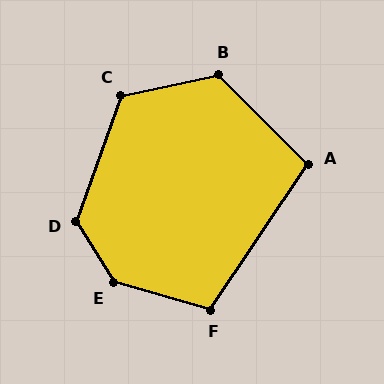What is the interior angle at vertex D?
Approximately 129 degrees (obtuse).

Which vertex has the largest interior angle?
E, at approximately 138 degrees.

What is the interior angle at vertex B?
Approximately 123 degrees (obtuse).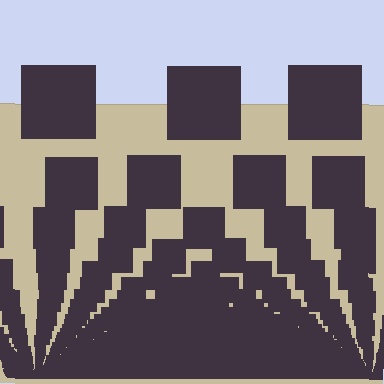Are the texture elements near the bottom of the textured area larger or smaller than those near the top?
Smaller. The gradient is inverted — elements near the bottom are smaller and denser.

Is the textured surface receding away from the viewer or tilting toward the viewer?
The surface appears to tilt toward the viewer. Texture elements get larger and sparser toward the top.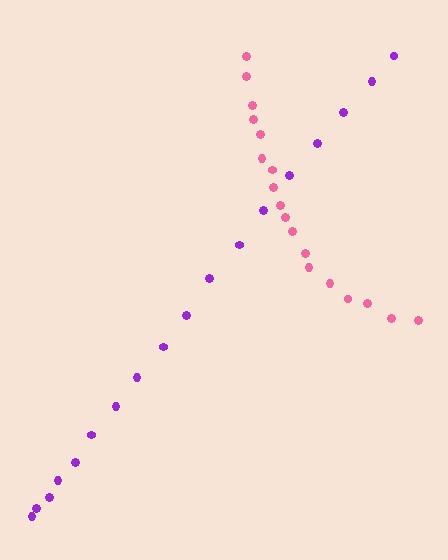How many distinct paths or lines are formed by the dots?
There are 2 distinct paths.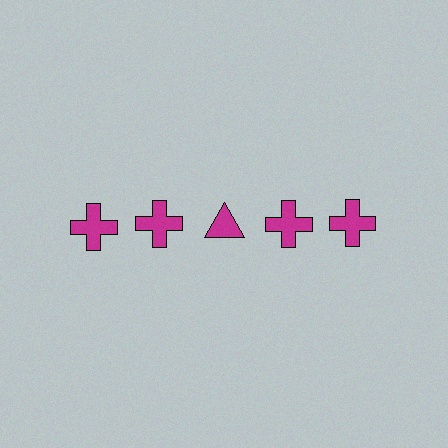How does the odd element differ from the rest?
It has a different shape: triangle instead of cross.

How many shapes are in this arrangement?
There are 5 shapes arranged in a grid pattern.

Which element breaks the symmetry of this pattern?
The magenta triangle in the top row, center column breaks the symmetry. All other shapes are magenta crosses.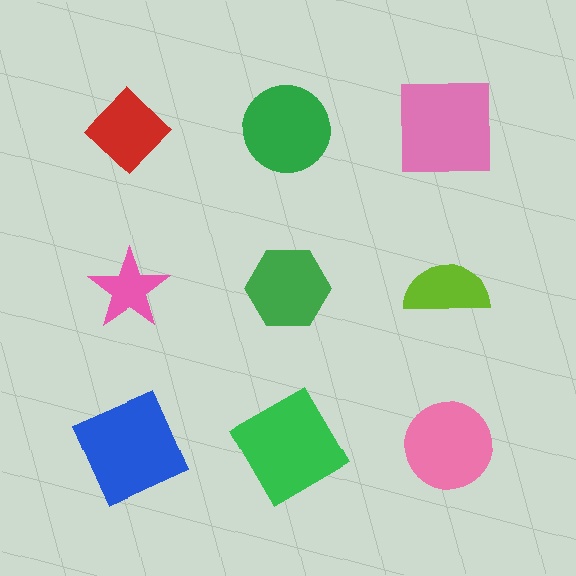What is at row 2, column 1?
A pink star.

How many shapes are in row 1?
3 shapes.